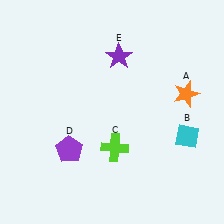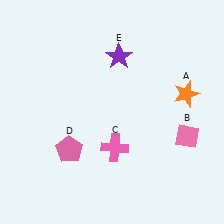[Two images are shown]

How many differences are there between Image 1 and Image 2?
There are 3 differences between the two images.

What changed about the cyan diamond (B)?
In Image 1, B is cyan. In Image 2, it changed to pink.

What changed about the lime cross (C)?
In Image 1, C is lime. In Image 2, it changed to pink.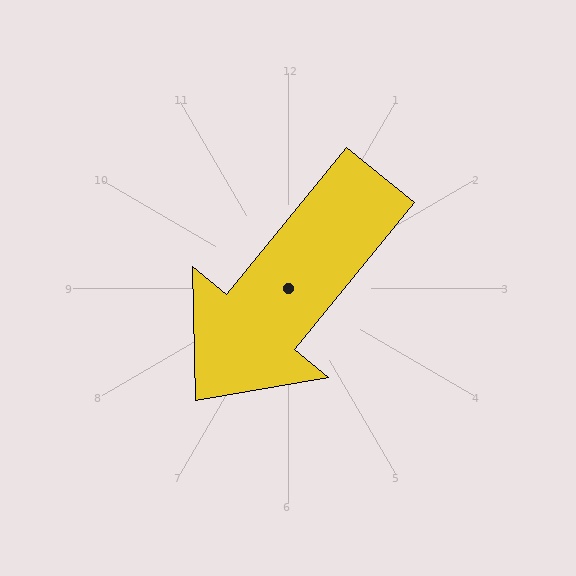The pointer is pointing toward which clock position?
Roughly 7 o'clock.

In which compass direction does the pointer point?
Southwest.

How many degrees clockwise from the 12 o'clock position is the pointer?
Approximately 219 degrees.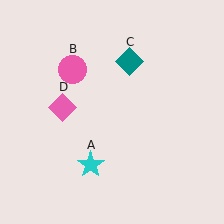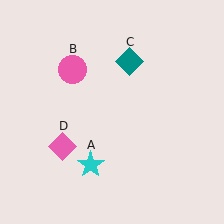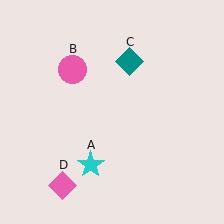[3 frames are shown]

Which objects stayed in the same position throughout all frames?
Cyan star (object A) and pink circle (object B) and teal diamond (object C) remained stationary.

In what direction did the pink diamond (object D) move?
The pink diamond (object D) moved down.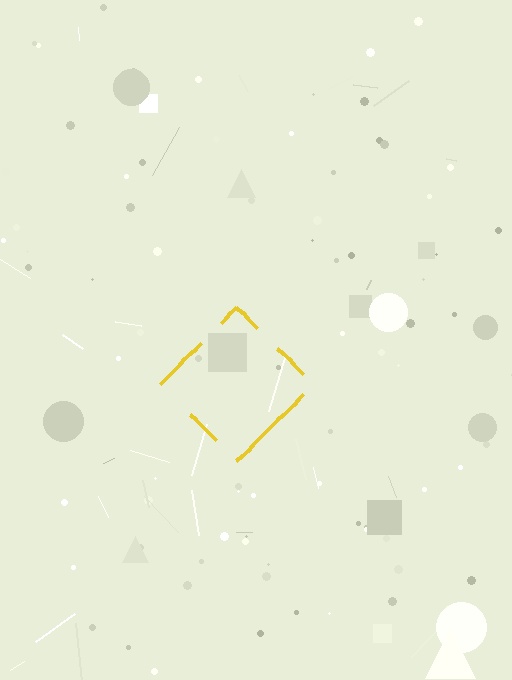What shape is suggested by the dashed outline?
The dashed outline suggests a diamond.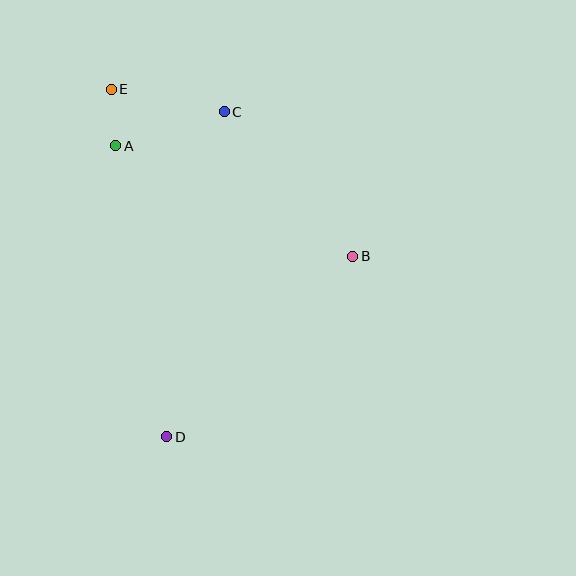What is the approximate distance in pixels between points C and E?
The distance between C and E is approximately 116 pixels.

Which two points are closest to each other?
Points A and E are closest to each other.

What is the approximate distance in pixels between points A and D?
The distance between A and D is approximately 296 pixels.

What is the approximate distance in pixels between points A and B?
The distance between A and B is approximately 262 pixels.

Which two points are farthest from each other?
Points D and E are farthest from each other.